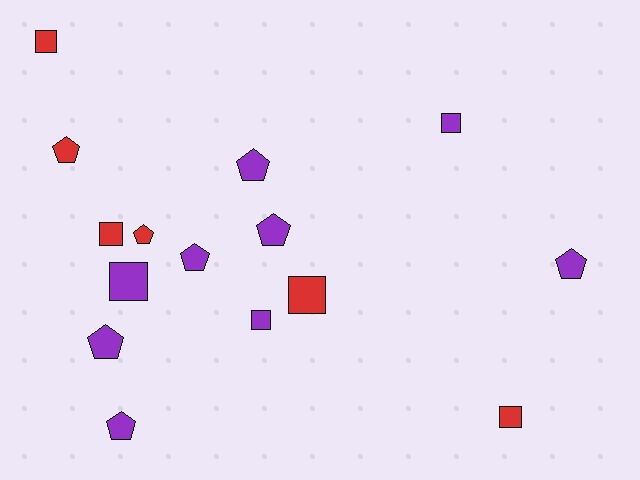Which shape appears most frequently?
Pentagon, with 8 objects.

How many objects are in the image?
There are 15 objects.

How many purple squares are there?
There are 3 purple squares.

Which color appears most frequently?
Purple, with 9 objects.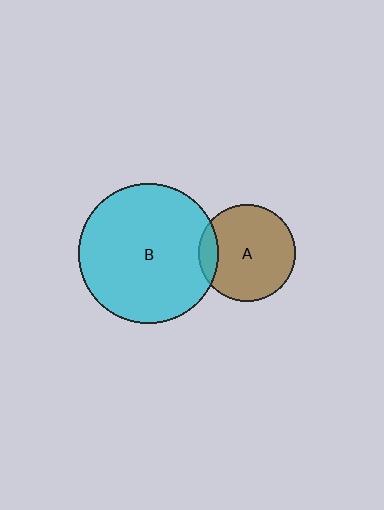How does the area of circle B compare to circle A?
Approximately 2.1 times.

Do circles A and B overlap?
Yes.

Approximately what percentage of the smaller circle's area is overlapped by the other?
Approximately 10%.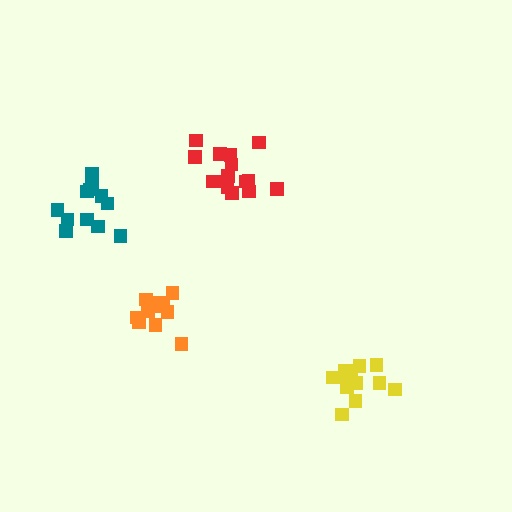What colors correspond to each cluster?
The clusters are colored: orange, teal, red, yellow.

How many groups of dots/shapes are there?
There are 4 groups.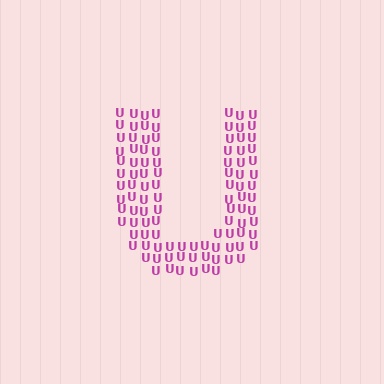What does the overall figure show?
The overall figure shows the letter U.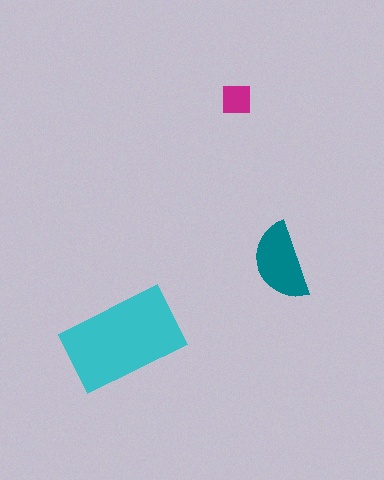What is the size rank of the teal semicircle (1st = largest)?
2nd.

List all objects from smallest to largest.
The magenta square, the teal semicircle, the cyan rectangle.